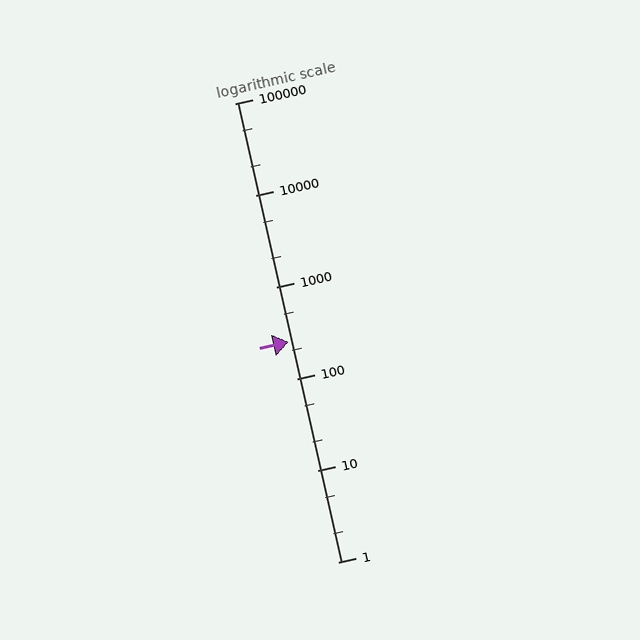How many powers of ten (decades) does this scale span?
The scale spans 5 decades, from 1 to 100000.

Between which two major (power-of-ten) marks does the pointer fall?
The pointer is between 100 and 1000.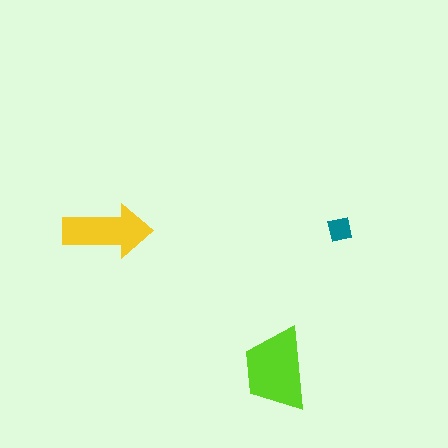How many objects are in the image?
There are 3 objects in the image.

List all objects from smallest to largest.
The teal square, the yellow arrow, the lime trapezoid.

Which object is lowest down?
The lime trapezoid is bottommost.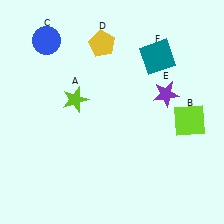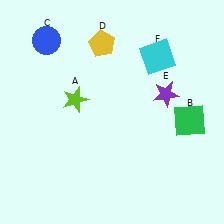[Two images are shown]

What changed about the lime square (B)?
In Image 1, B is lime. In Image 2, it changed to green.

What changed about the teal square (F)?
In Image 1, F is teal. In Image 2, it changed to cyan.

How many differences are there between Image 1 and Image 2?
There are 2 differences between the two images.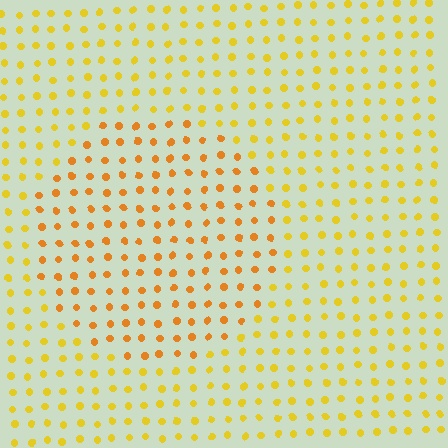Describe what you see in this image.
The image is filled with small yellow elements in a uniform arrangement. A circle-shaped region is visible where the elements are tinted to a slightly different hue, forming a subtle color boundary.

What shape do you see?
I see a circle.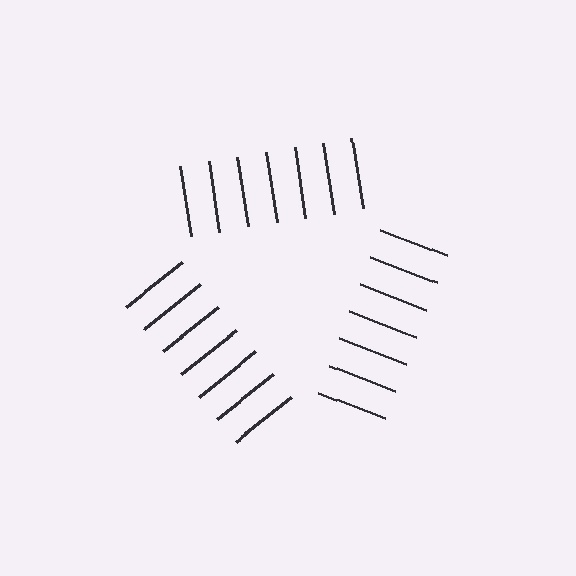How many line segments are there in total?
21 — 7 along each of the 3 edges.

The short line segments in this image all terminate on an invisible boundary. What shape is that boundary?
An illusory triangle — the line segments terminate on its edges but no continuous stroke is drawn.